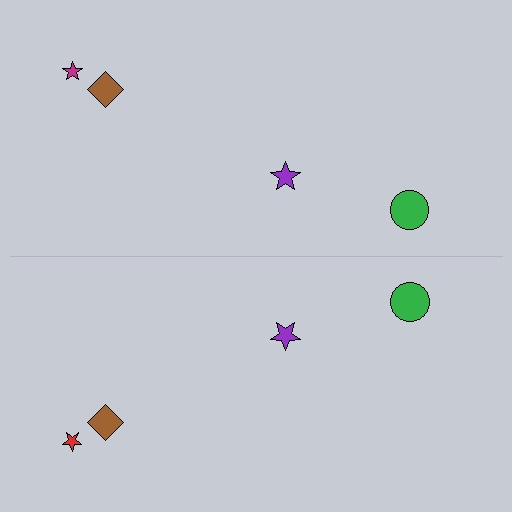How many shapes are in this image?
There are 8 shapes in this image.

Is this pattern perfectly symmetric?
No, the pattern is not perfectly symmetric. The red star on the bottom side breaks the symmetry — its mirror counterpart is magenta.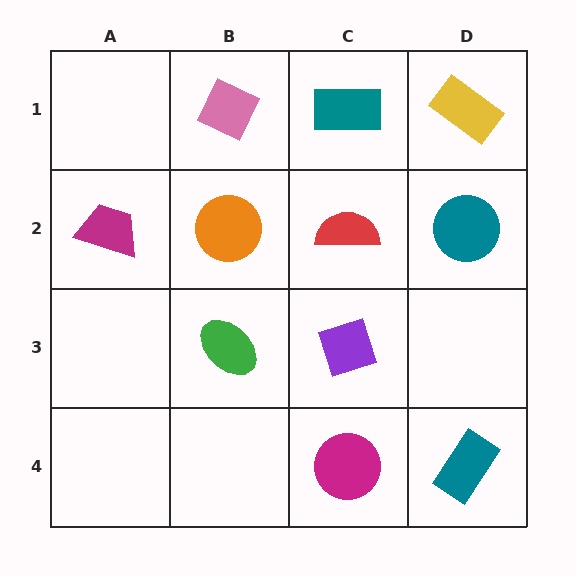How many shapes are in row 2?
4 shapes.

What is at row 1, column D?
A yellow rectangle.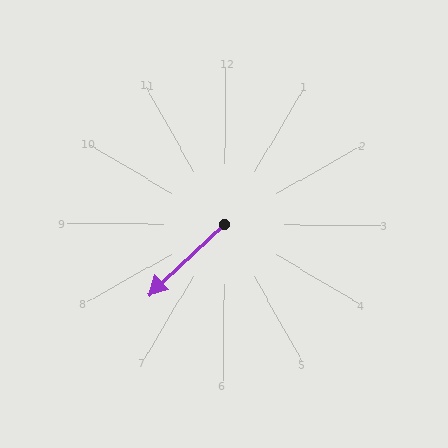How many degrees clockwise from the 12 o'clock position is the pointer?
Approximately 227 degrees.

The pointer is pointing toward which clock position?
Roughly 8 o'clock.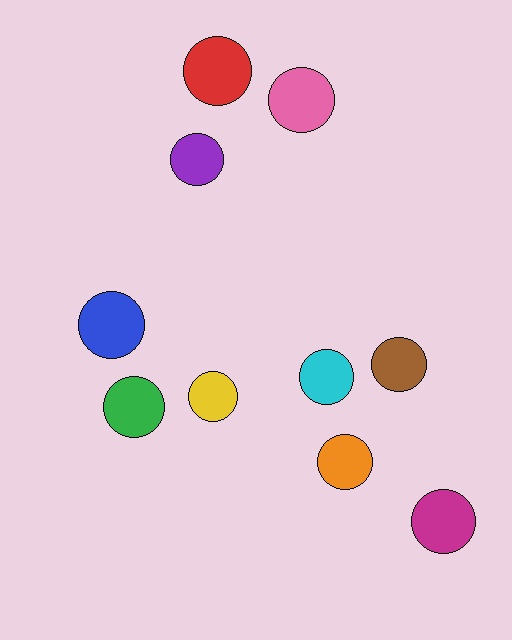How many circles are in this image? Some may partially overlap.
There are 10 circles.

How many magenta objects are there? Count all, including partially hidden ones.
There is 1 magenta object.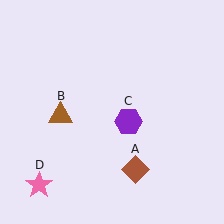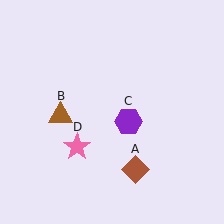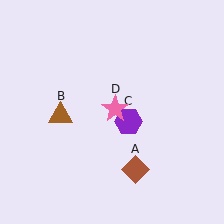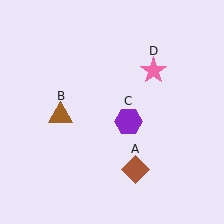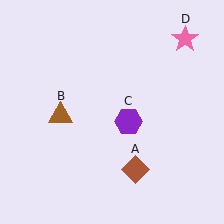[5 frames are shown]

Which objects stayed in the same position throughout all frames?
Brown diamond (object A) and brown triangle (object B) and purple hexagon (object C) remained stationary.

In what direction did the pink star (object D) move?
The pink star (object D) moved up and to the right.